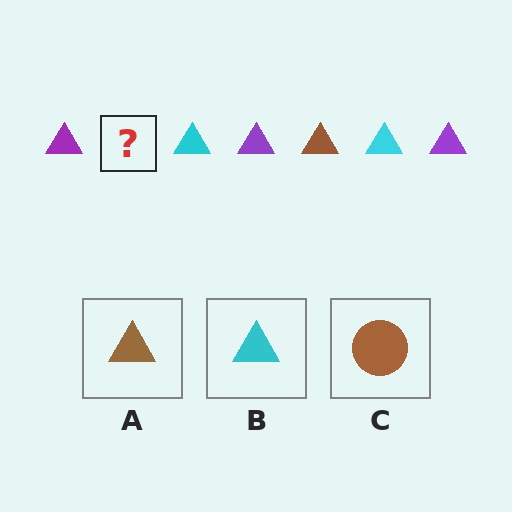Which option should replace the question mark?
Option A.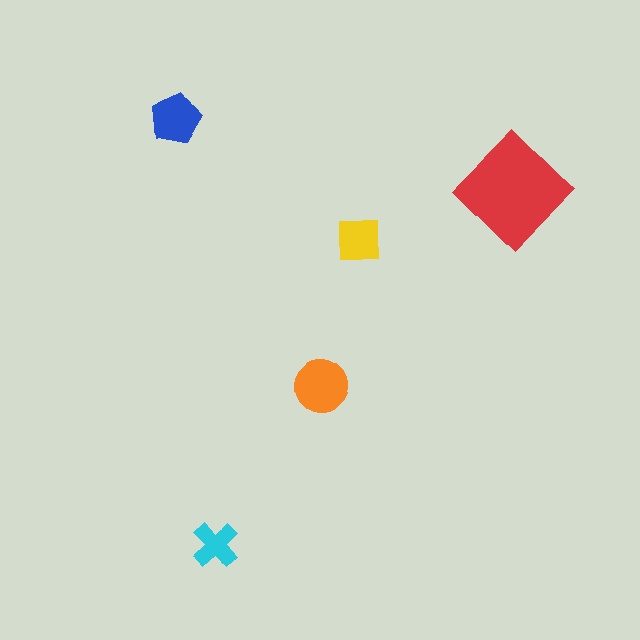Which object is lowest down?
The cyan cross is bottommost.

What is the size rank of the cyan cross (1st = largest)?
5th.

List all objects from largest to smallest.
The red diamond, the orange circle, the blue pentagon, the yellow square, the cyan cross.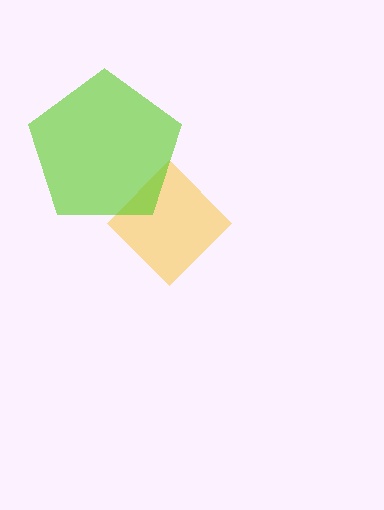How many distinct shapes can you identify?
There are 2 distinct shapes: a yellow diamond, a lime pentagon.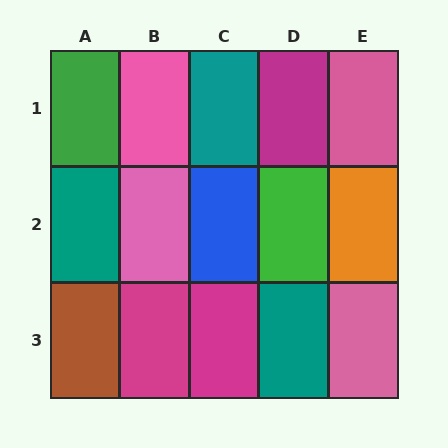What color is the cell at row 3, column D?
Teal.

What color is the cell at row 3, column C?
Magenta.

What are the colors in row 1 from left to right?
Green, pink, teal, magenta, pink.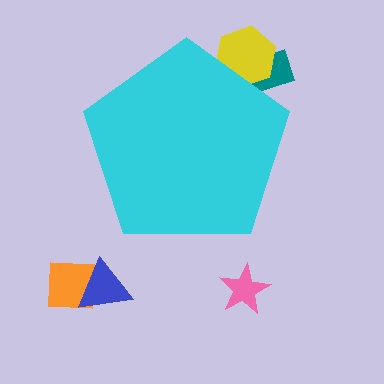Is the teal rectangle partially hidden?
Yes, the teal rectangle is partially hidden behind the cyan pentagon.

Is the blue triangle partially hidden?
No, the blue triangle is fully visible.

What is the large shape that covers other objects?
A cyan pentagon.